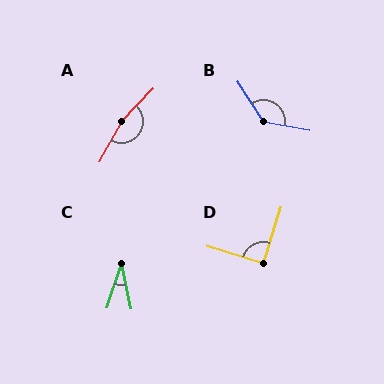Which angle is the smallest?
C, at approximately 30 degrees.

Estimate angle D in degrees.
Approximately 90 degrees.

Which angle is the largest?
A, at approximately 165 degrees.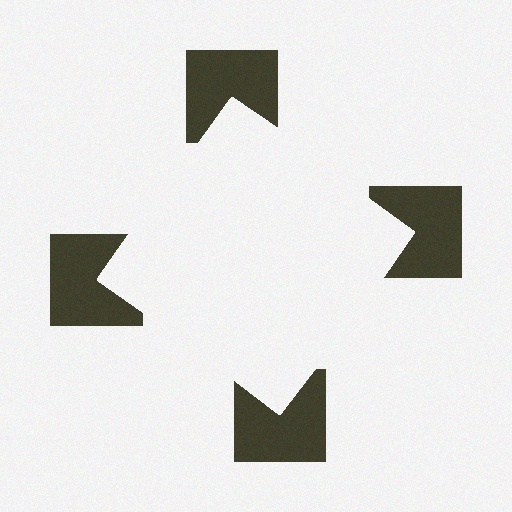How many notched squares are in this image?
There are 4 — one at each vertex of the illusory square.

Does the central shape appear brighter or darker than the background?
It typically appears slightly brighter than the background, even though no actual brightness change is drawn.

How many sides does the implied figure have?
4 sides.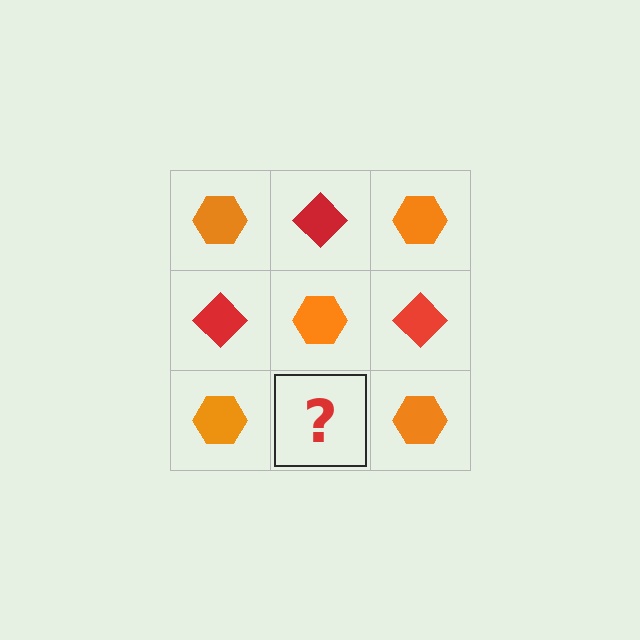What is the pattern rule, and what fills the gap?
The rule is that it alternates orange hexagon and red diamond in a checkerboard pattern. The gap should be filled with a red diamond.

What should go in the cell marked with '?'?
The missing cell should contain a red diamond.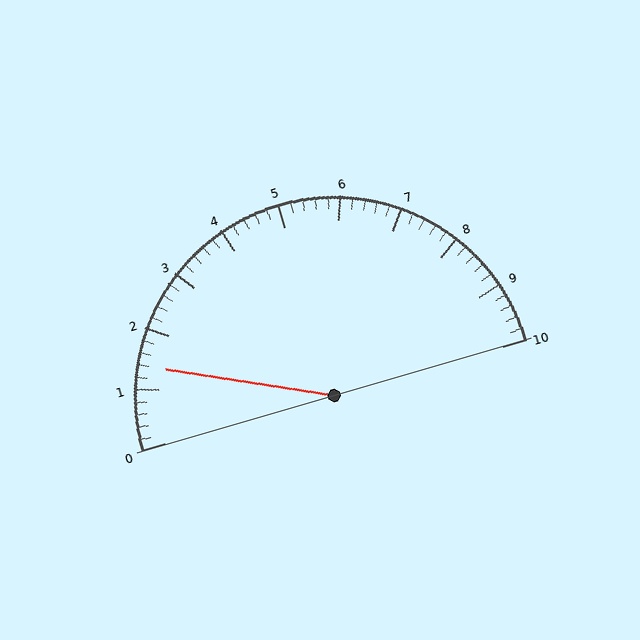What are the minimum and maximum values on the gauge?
The gauge ranges from 0 to 10.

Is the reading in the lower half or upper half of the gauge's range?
The reading is in the lower half of the range (0 to 10).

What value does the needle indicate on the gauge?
The needle indicates approximately 1.4.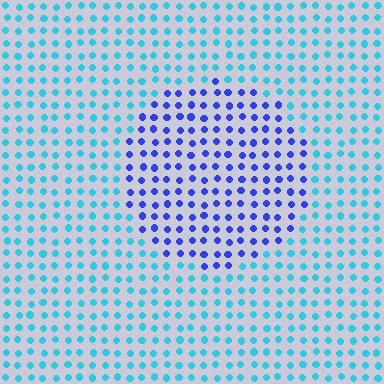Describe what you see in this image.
The image is filled with small cyan elements in a uniform arrangement. A circle-shaped region is visible where the elements are tinted to a slightly different hue, forming a subtle color boundary.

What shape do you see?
I see a circle.